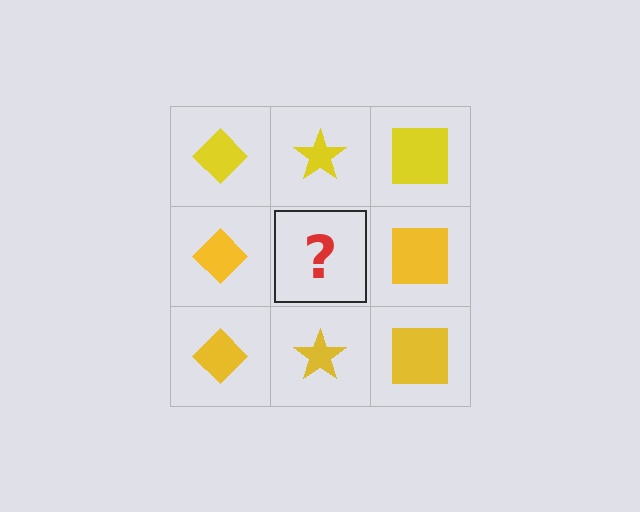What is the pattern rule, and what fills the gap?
The rule is that each column has a consistent shape. The gap should be filled with a yellow star.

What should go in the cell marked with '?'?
The missing cell should contain a yellow star.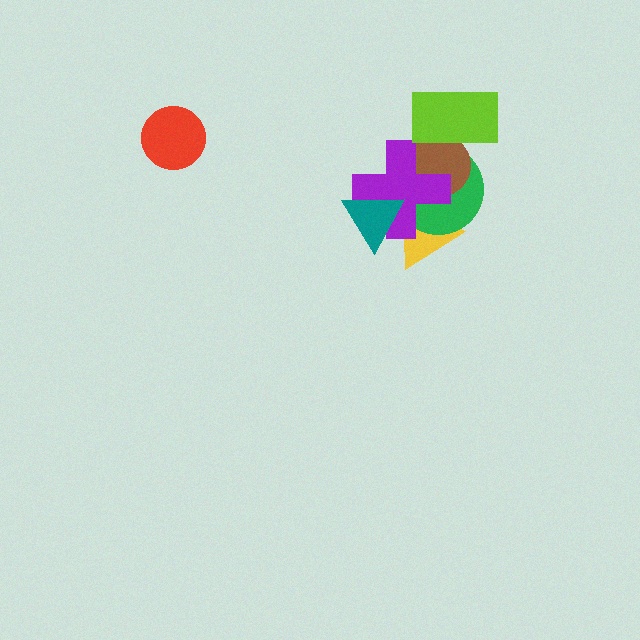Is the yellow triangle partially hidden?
Yes, it is partially covered by another shape.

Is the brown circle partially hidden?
Yes, it is partially covered by another shape.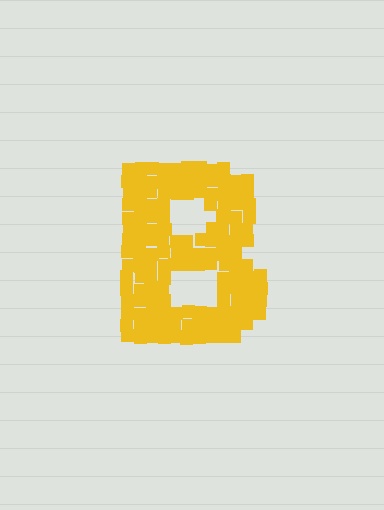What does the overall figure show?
The overall figure shows the letter B.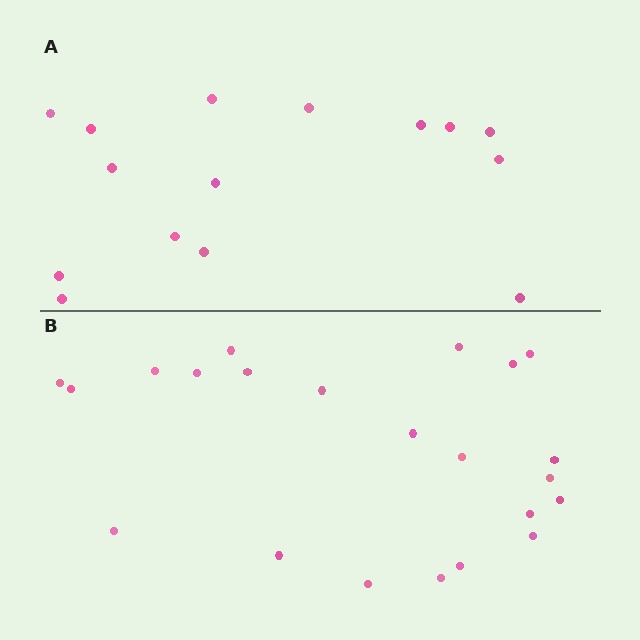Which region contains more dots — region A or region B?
Region B (the bottom region) has more dots.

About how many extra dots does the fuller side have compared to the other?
Region B has roughly 8 or so more dots than region A.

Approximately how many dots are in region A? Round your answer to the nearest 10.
About 20 dots. (The exact count is 15, which rounds to 20.)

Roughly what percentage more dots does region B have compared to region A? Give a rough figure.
About 45% more.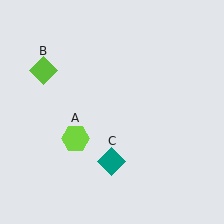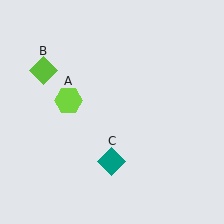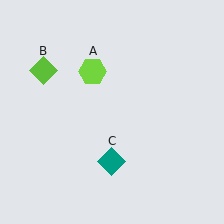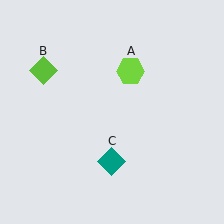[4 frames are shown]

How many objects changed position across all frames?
1 object changed position: lime hexagon (object A).